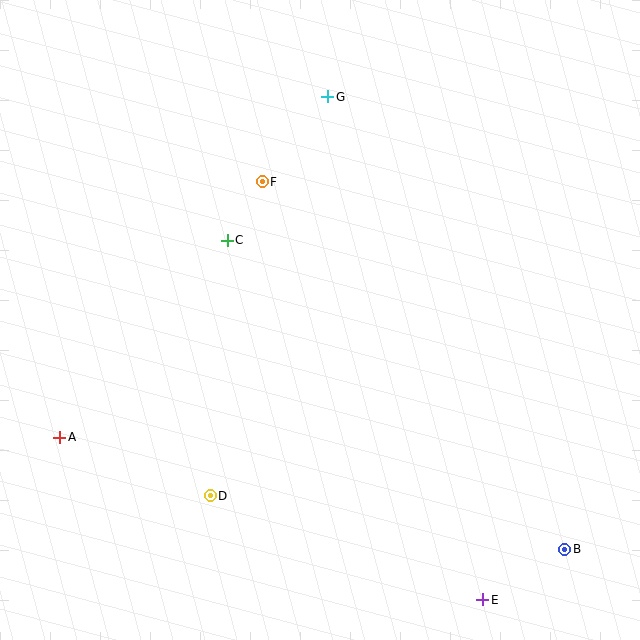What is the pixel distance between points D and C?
The distance between D and C is 256 pixels.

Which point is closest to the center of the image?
Point C at (227, 240) is closest to the center.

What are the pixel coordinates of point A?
Point A is at (60, 437).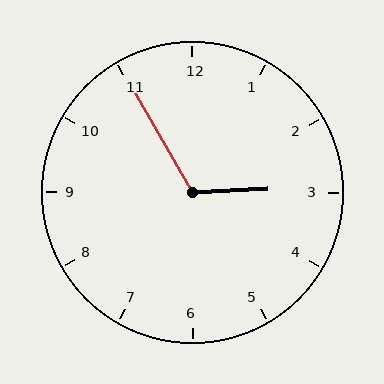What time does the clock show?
2:55.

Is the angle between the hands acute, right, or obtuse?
It is obtuse.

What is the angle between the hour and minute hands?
Approximately 118 degrees.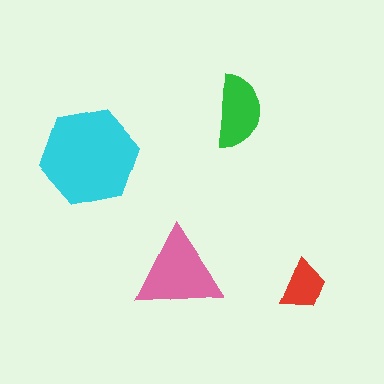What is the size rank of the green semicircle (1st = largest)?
3rd.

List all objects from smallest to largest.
The red trapezoid, the green semicircle, the pink triangle, the cyan hexagon.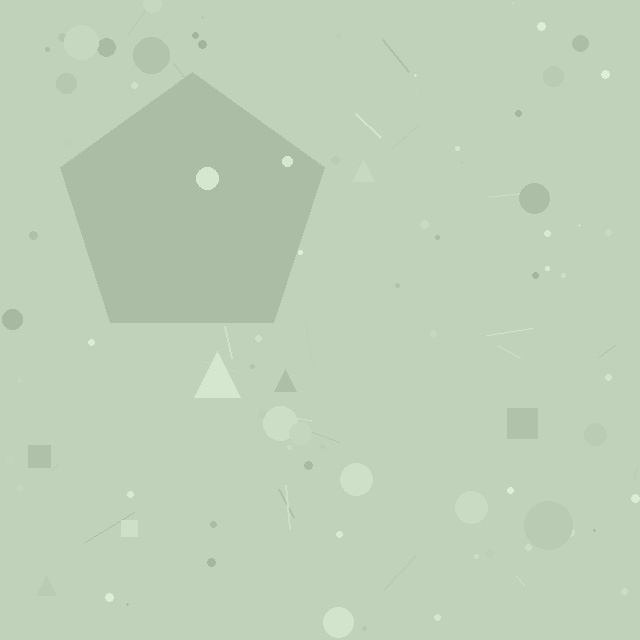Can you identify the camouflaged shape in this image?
The camouflaged shape is a pentagon.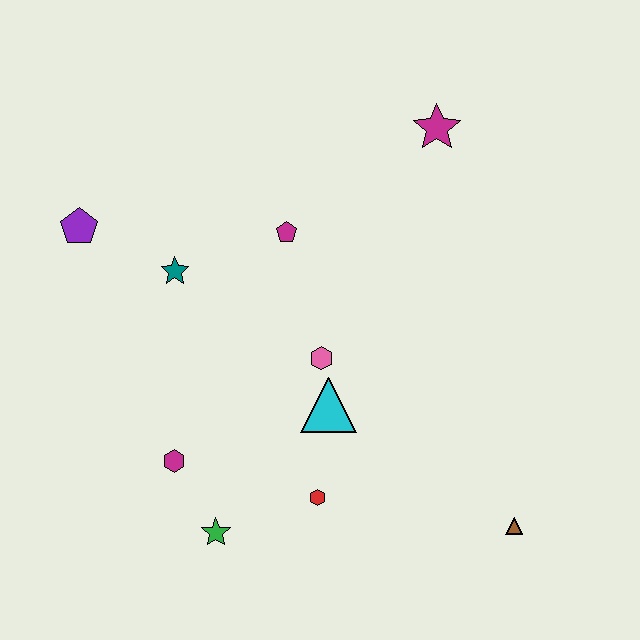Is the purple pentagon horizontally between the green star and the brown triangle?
No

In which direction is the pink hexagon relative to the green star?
The pink hexagon is above the green star.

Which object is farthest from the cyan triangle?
The purple pentagon is farthest from the cyan triangle.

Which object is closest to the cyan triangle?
The pink hexagon is closest to the cyan triangle.